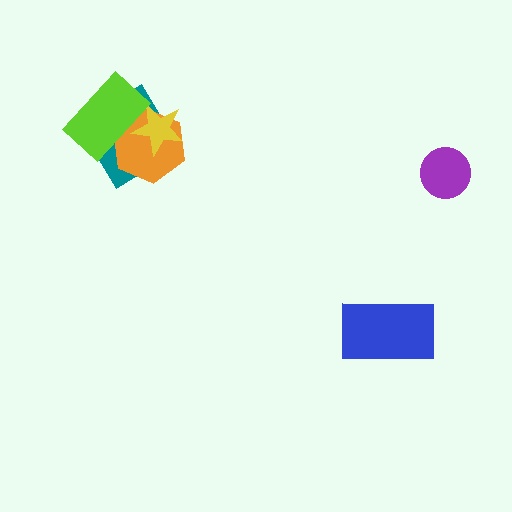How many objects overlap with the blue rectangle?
0 objects overlap with the blue rectangle.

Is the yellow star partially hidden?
Yes, it is partially covered by another shape.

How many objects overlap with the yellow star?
3 objects overlap with the yellow star.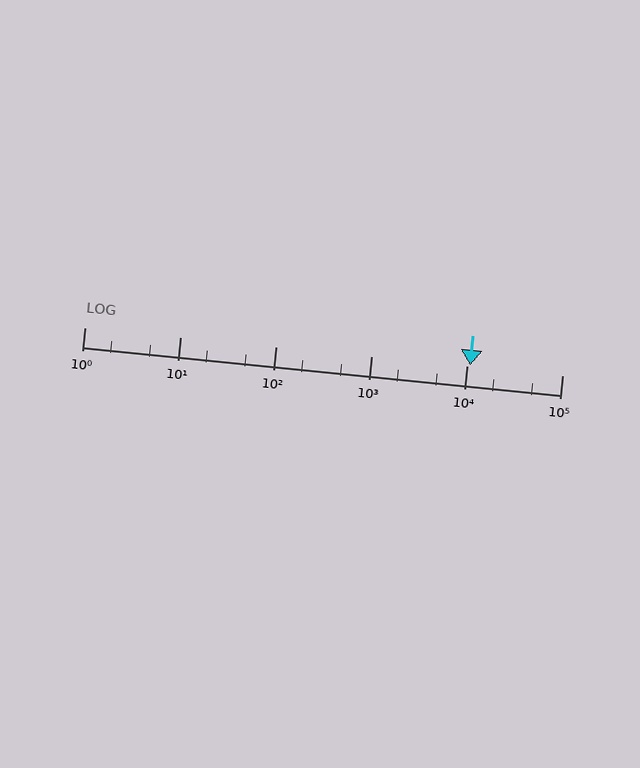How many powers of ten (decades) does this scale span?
The scale spans 5 decades, from 1 to 100000.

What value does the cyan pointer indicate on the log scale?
The pointer indicates approximately 11000.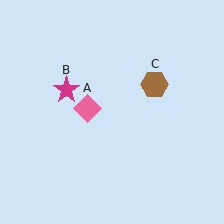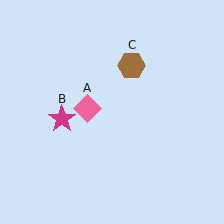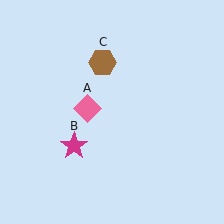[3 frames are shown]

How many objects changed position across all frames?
2 objects changed position: magenta star (object B), brown hexagon (object C).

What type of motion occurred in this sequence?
The magenta star (object B), brown hexagon (object C) rotated counterclockwise around the center of the scene.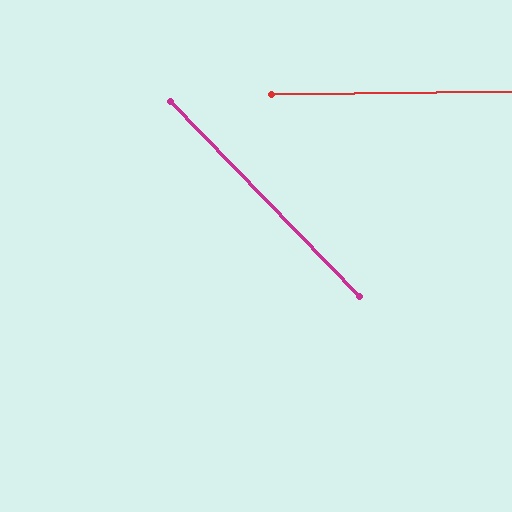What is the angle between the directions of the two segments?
Approximately 47 degrees.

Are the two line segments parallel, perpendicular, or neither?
Neither parallel nor perpendicular — they differ by about 47°.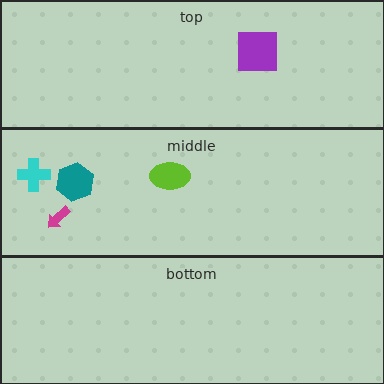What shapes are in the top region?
The purple square.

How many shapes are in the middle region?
4.